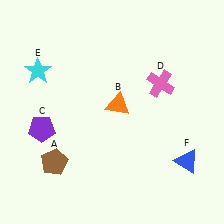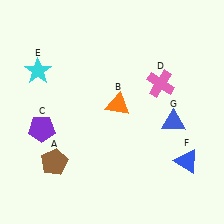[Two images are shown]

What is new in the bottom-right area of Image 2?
A blue triangle (G) was added in the bottom-right area of Image 2.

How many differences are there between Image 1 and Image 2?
There is 1 difference between the two images.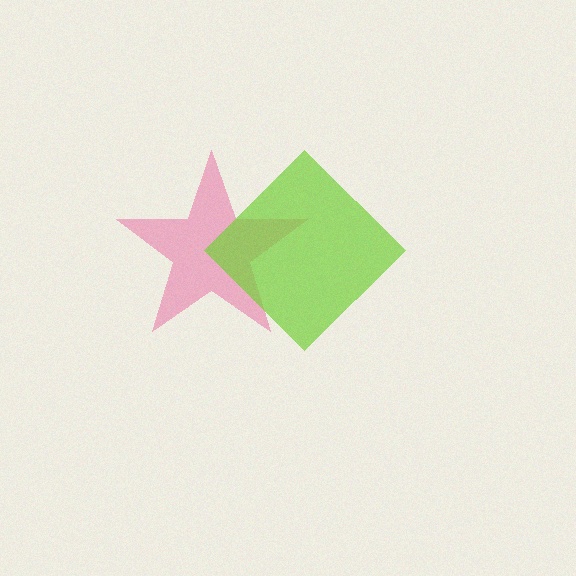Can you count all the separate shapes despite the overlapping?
Yes, there are 2 separate shapes.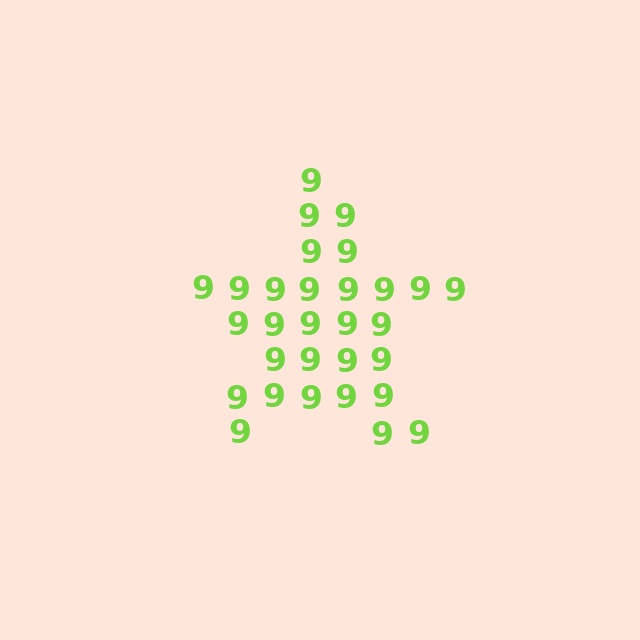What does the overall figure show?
The overall figure shows a star.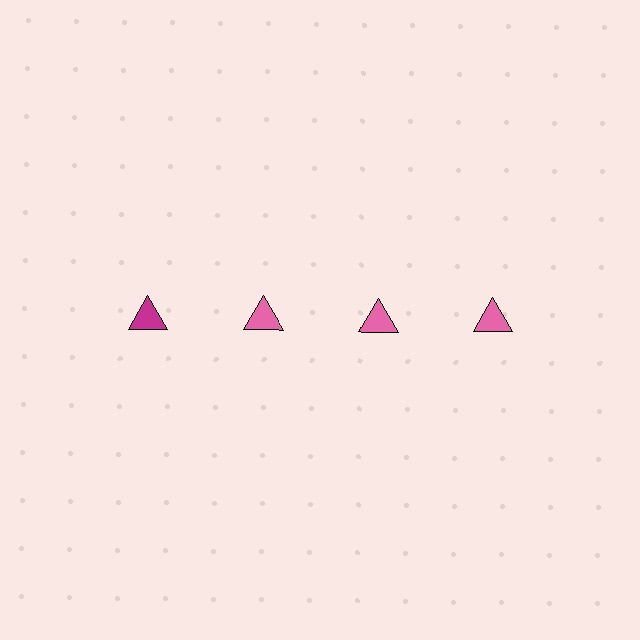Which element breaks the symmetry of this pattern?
The magenta triangle in the top row, leftmost column breaks the symmetry. All other shapes are pink triangles.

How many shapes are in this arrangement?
There are 4 shapes arranged in a grid pattern.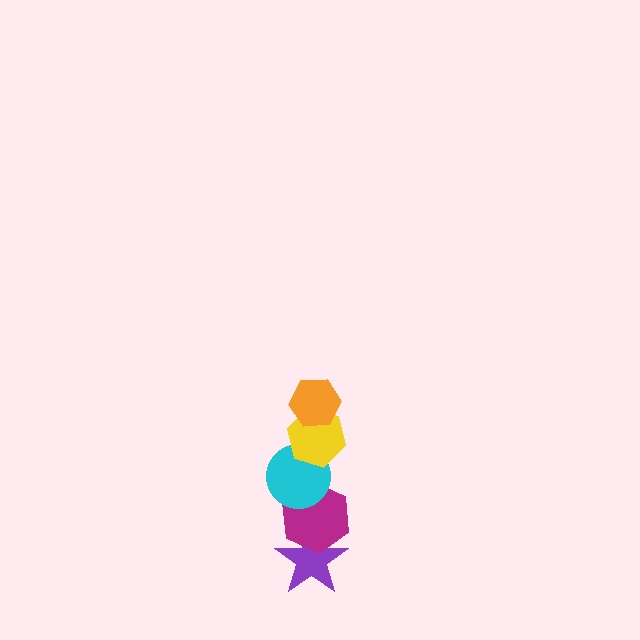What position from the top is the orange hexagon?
The orange hexagon is 1st from the top.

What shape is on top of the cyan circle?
The yellow hexagon is on top of the cyan circle.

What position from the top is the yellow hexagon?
The yellow hexagon is 2nd from the top.